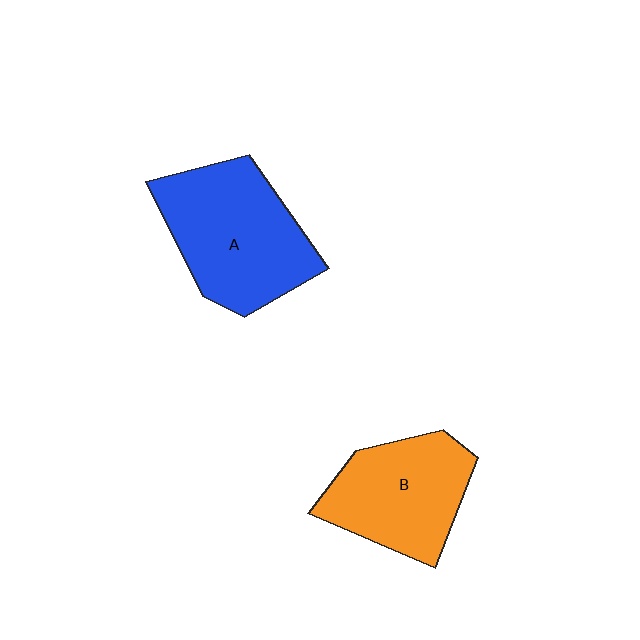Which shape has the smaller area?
Shape B (orange).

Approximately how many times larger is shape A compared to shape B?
Approximately 1.2 times.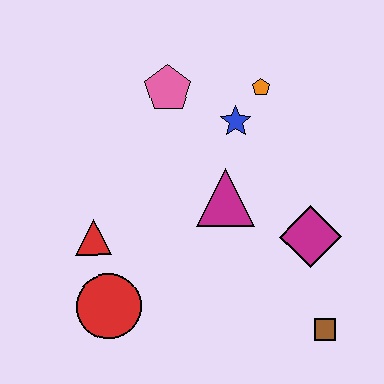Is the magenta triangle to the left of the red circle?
No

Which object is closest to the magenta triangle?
The blue star is closest to the magenta triangle.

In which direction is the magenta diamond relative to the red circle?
The magenta diamond is to the right of the red circle.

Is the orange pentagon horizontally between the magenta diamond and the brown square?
No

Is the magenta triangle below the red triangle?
No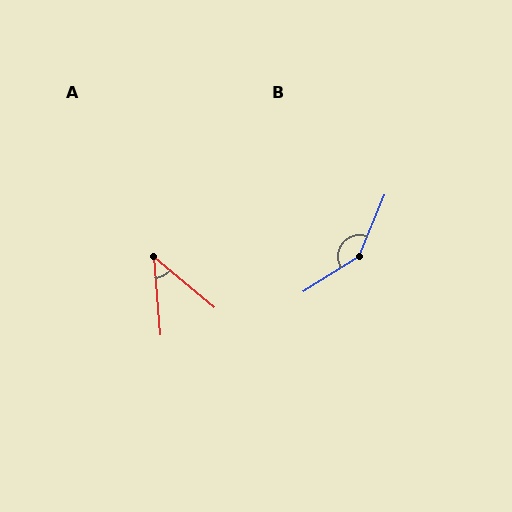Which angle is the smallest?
A, at approximately 45 degrees.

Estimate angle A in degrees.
Approximately 45 degrees.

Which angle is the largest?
B, at approximately 144 degrees.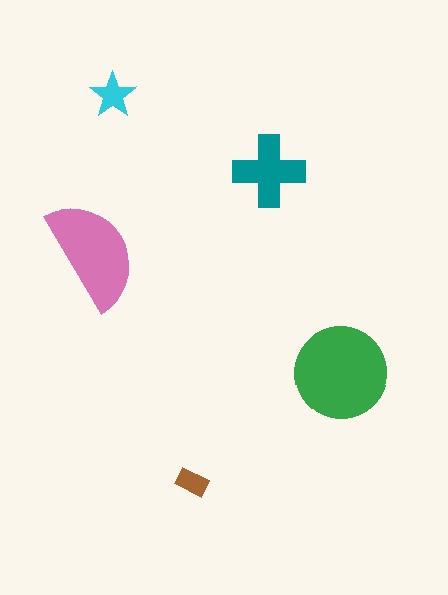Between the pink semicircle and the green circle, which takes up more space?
The green circle.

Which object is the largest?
The green circle.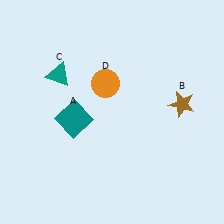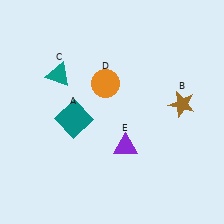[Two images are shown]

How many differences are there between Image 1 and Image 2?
There is 1 difference between the two images.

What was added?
A purple triangle (E) was added in Image 2.